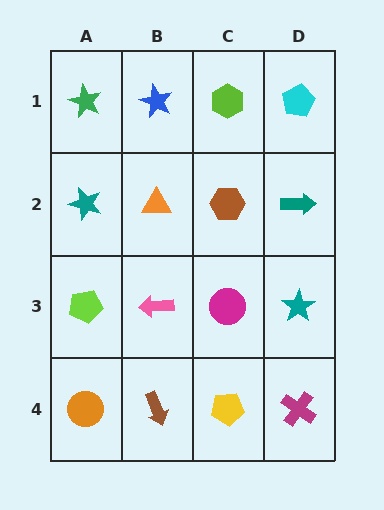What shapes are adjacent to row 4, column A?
A lime pentagon (row 3, column A), a brown arrow (row 4, column B).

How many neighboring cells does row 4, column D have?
2.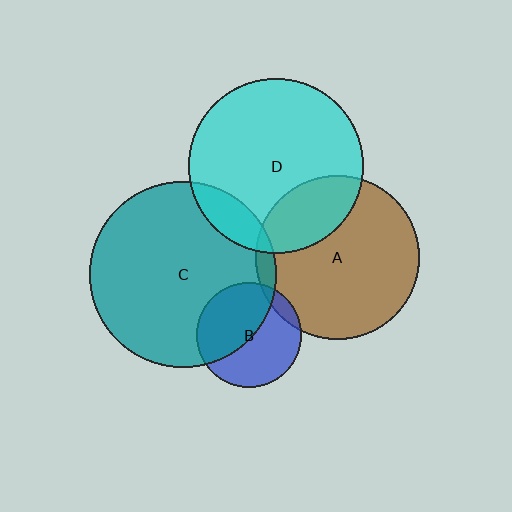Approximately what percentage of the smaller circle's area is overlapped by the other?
Approximately 5%.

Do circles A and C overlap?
Yes.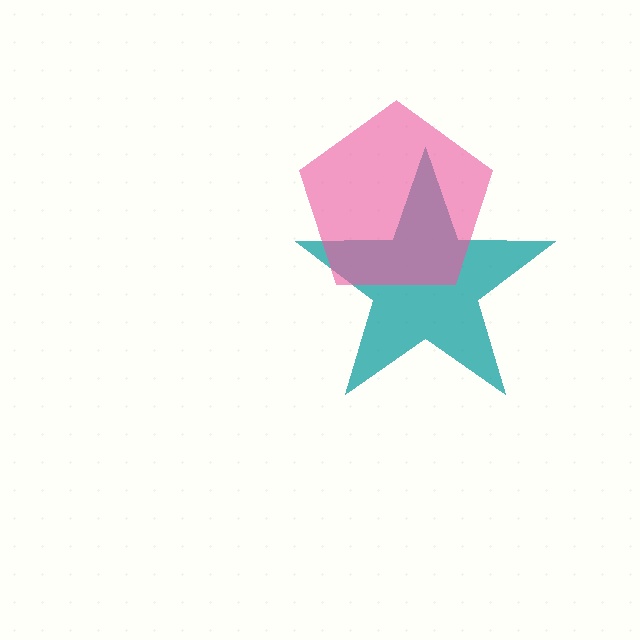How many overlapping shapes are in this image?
There are 2 overlapping shapes in the image.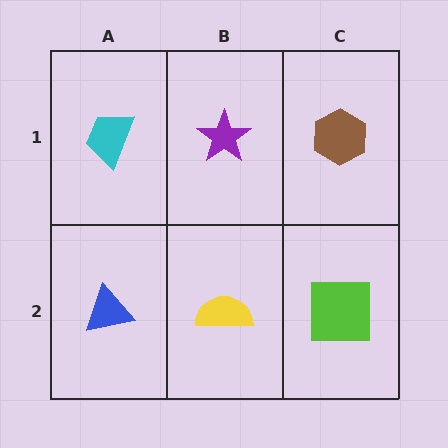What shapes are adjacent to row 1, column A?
A blue triangle (row 2, column A), a purple star (row 1, column B).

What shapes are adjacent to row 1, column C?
A lime square (row 2, column C), a purple star (row 1, column B).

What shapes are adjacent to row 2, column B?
A purple star (row 1, column B), a blue triangle (row 2, column A), a lime square (row 2, column C).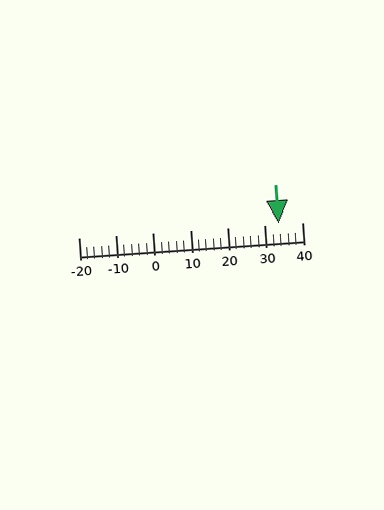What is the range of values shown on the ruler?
The ruler shows values from -20 to 40.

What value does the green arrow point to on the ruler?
The green arrow points to approximately 34.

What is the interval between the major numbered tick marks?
The major tick marks are spaced 10 units apart.